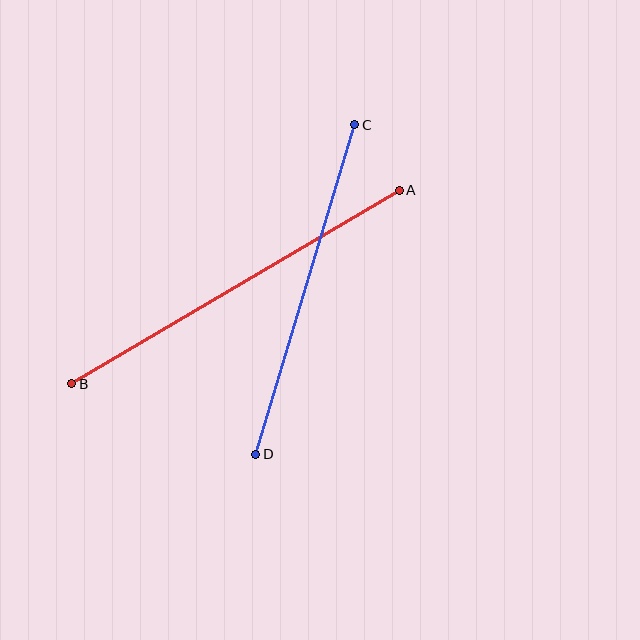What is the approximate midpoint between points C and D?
The midpoint is at approximately (305, 290) pixels.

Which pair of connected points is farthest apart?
Points A and B are farthest apart.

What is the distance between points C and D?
The distance is approximately 344 pixels.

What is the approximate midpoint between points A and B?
The midpoint is at approximately (235, 287) pixels.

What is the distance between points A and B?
The distance is approximately 380 pixels.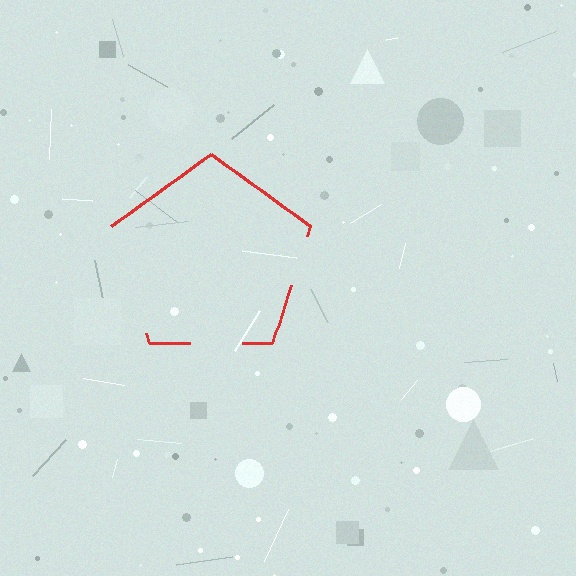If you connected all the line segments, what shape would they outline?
They would outline a pentagon.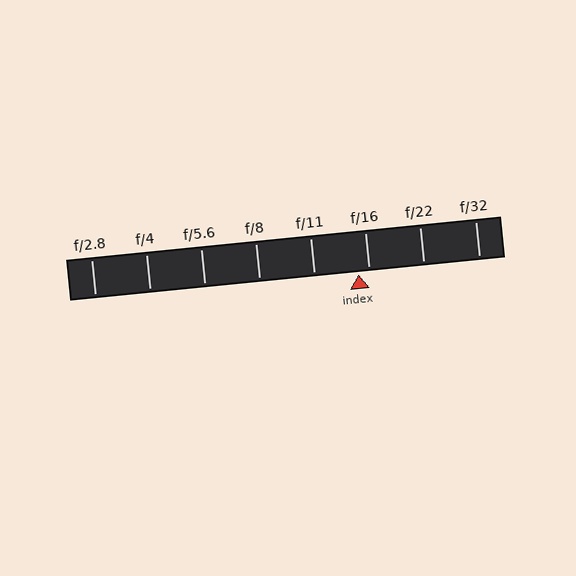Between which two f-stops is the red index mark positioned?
The index mark is between f/11 and f/16.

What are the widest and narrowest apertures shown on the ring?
The widest aperture shown is f/2.8 and the narrowest is f/32.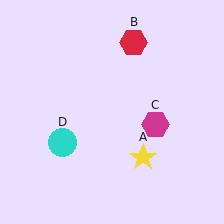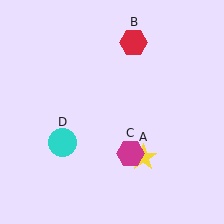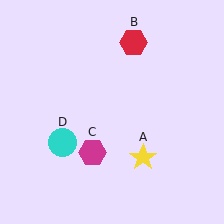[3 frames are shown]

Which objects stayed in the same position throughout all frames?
Yellow star (object A) and red hexagon (object B) and cyan circle (object D) remained stationary.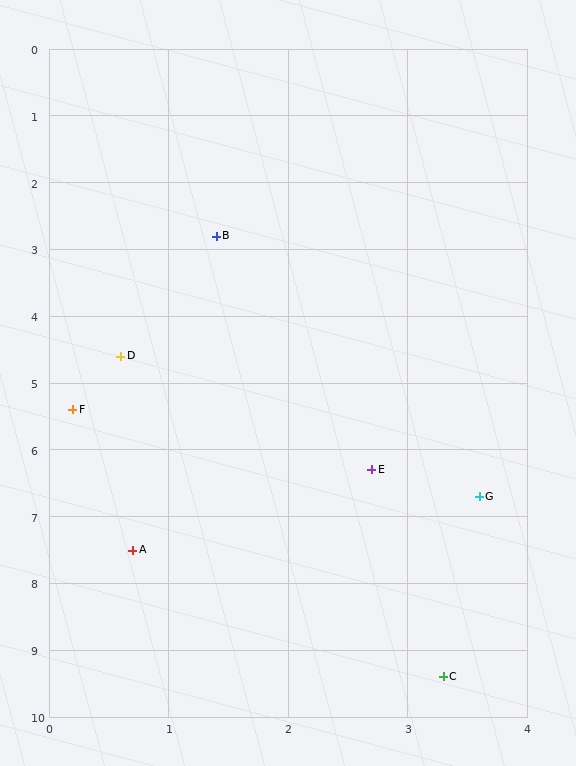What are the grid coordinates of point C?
Point C is at approximately (3.3, 9.4).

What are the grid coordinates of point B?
Point B is at approximately (1.4, 2.8).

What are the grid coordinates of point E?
Point E is at approximately (2.7, 6.3).